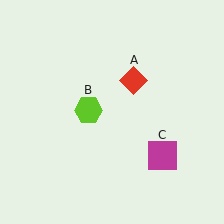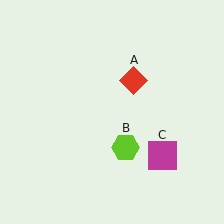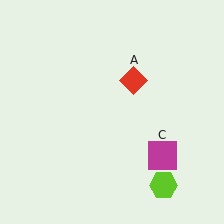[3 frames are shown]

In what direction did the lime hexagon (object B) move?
The lime hexagon (object B) moved down and to the right.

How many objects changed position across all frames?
1 object changed position: lime hexagon (object B).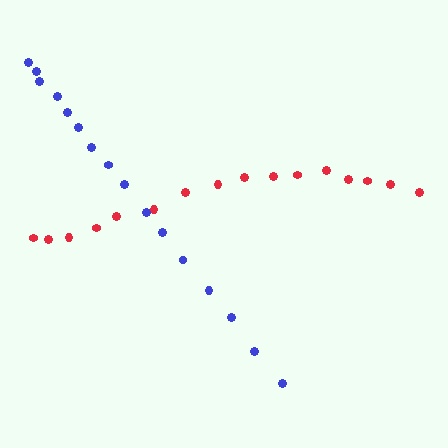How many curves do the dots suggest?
There are 2 distinct paths.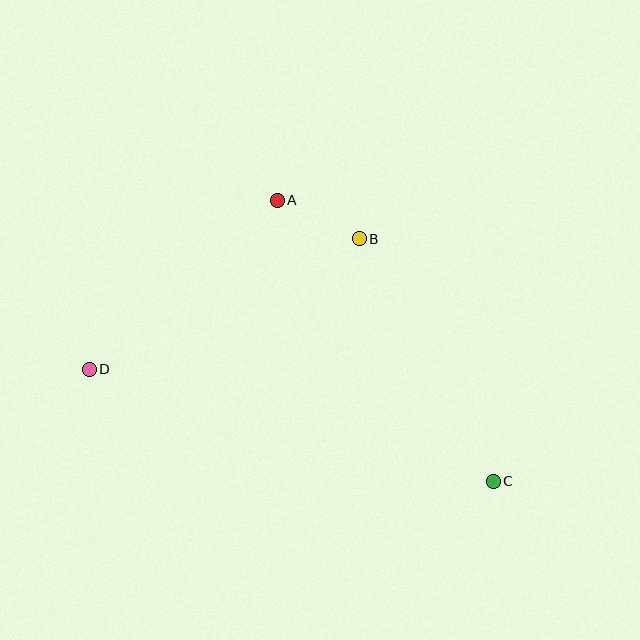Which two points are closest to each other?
Points A and B are closest to each other.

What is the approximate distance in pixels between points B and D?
The distance between B and D is approximately 300 pixels.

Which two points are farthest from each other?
Points C and D are farthest from each other.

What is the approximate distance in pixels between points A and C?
The distance between A and C is approximately 354 pixels.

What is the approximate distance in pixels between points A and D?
The distance between A and D is approximately 253 pixels.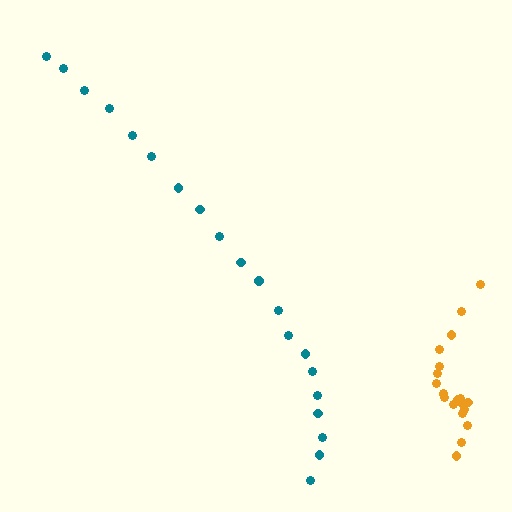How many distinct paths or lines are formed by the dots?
There are 2 distinct paths.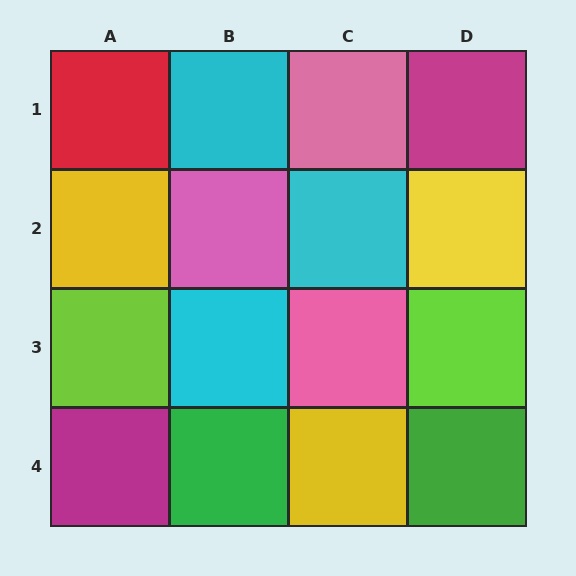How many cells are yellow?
3 cells are yellow.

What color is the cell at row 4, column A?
Magenta.